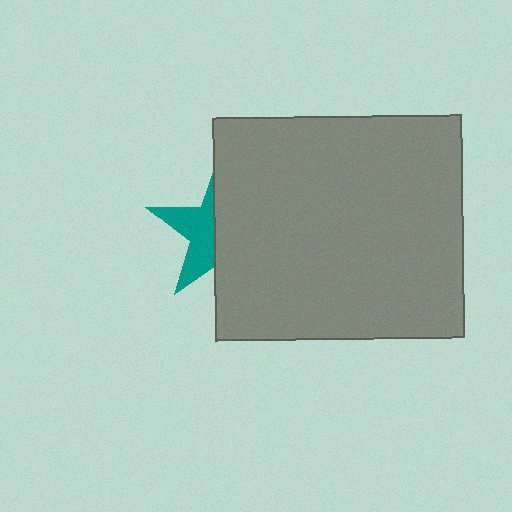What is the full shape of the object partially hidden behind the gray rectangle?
The partially hidden object is a teal star.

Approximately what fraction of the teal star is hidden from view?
Roughly 60% of the teal star is hidden behind the gray rectangle.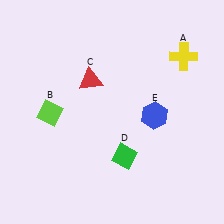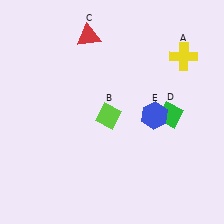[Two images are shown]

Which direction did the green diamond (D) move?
The green diamond (D) moved right.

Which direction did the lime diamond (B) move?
The lime diamond (B) moved right.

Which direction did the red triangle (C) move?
The red triangle (C) moved up.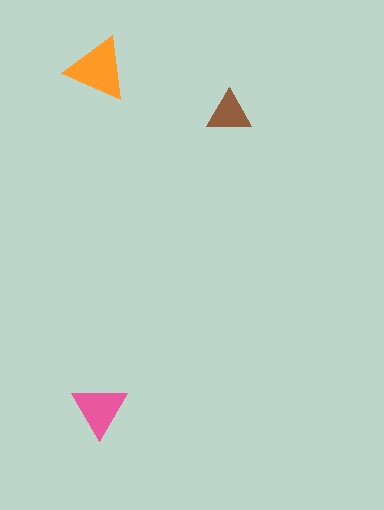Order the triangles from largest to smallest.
the orange one, the pink one, the brown one.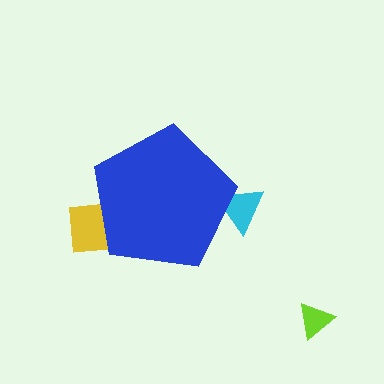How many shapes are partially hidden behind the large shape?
2 shapes are partially hidden.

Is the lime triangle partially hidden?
No, the lime triangle is fully visible.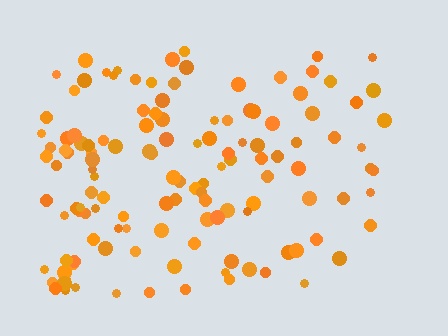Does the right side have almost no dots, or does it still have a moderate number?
Still a moderate number, just noticeably fewer than the left.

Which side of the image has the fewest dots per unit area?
The right.